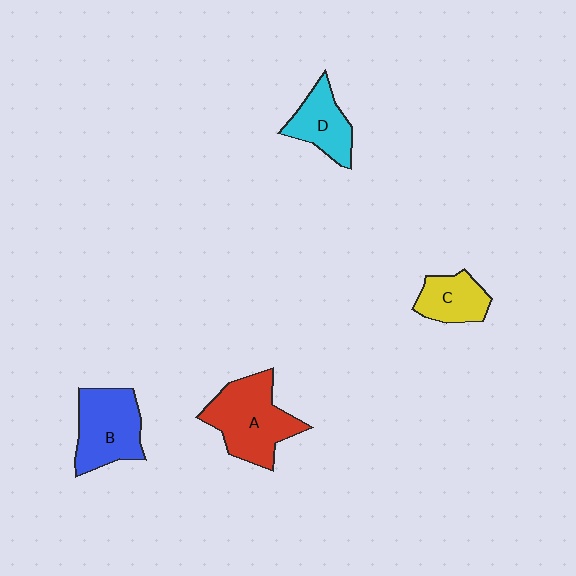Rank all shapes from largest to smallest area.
From largest to smallest: A (red), B (blue), D (cyan), C (yellow).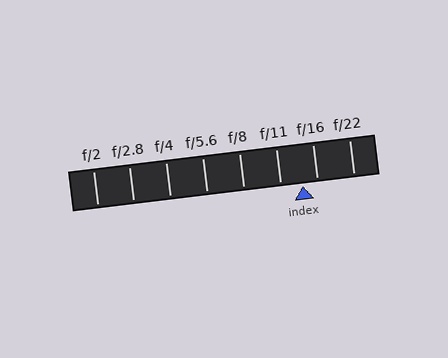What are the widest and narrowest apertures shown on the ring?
The widest aperture shown is f/2 and the narrowest is f/22.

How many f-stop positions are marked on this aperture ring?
There are 8 f-stop positions marked.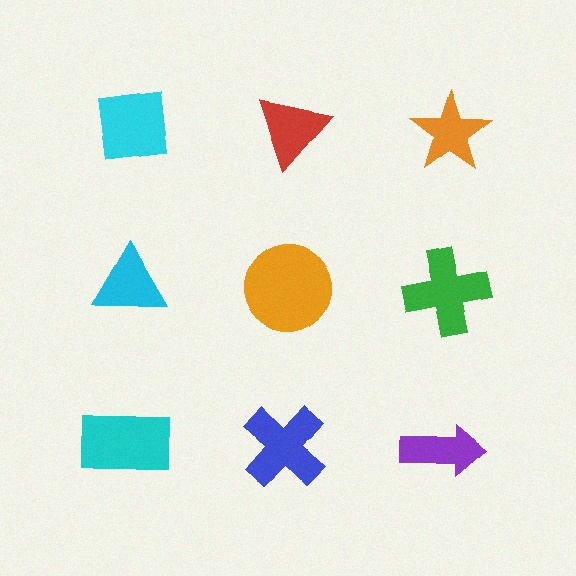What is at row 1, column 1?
A cyan square.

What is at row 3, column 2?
A blue cross.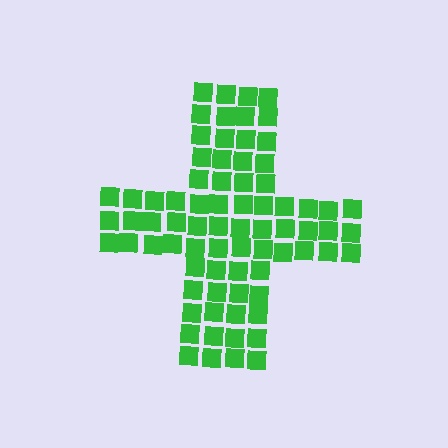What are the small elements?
The small elements are squares.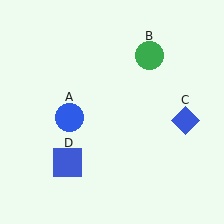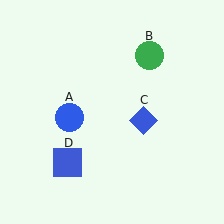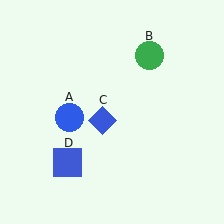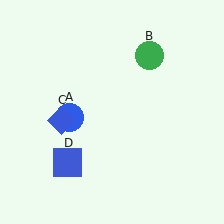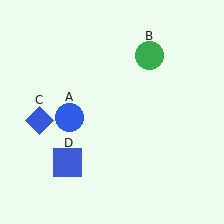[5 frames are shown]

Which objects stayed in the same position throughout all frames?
Blue circle (object A) and green circle (object B) and blue square (object D) remained stationary.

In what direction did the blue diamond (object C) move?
The blue diamond (object C) moved left.